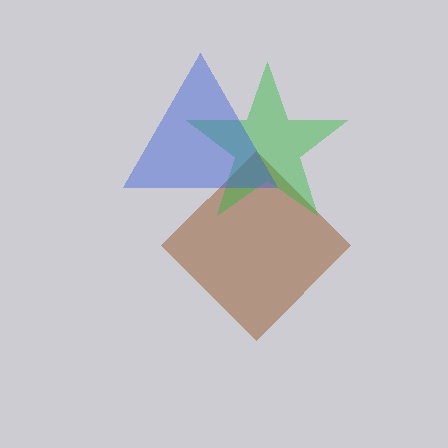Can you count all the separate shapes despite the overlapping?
Yes, there are 3 separate shapes.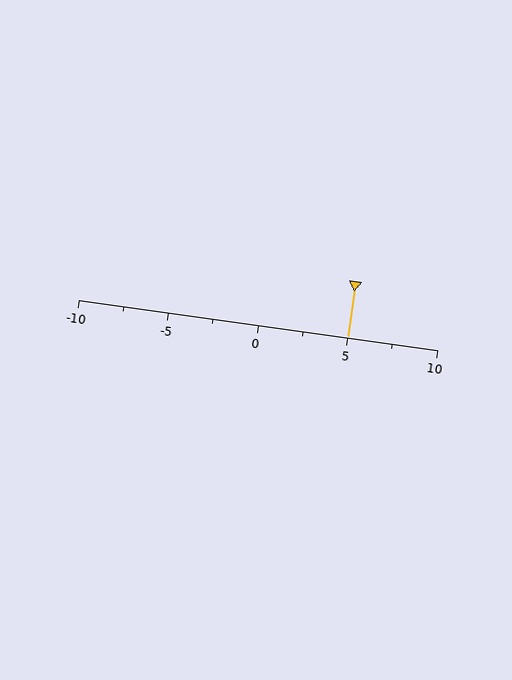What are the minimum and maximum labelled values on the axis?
The axis runs from -10 to 10.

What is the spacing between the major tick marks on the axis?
The major ticks are spaced 5 apart.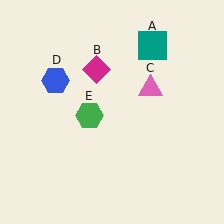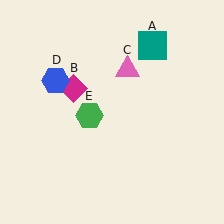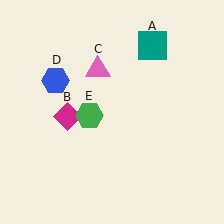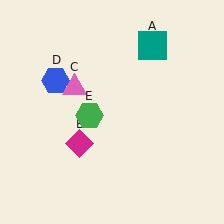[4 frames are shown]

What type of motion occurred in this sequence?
The magenta diamond (object B), pink triangle (object C) rotated counterclockwise around the center of the scene.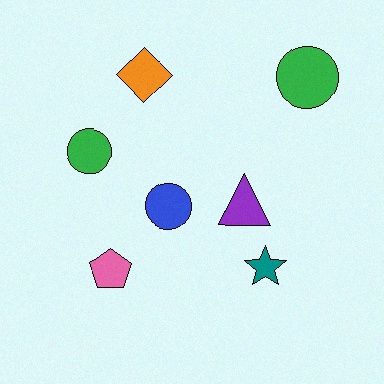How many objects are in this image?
There are 7 objects.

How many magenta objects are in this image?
There are no magenta objects.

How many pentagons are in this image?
There is 1 pentagon.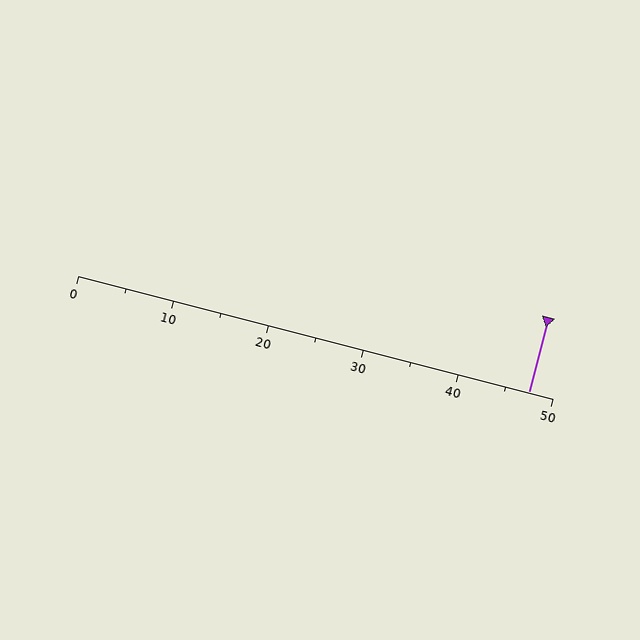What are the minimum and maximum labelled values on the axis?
The axis runs from 0 to 50.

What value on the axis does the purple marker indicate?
The marker indicates approximately 47.5.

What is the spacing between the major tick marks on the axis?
The major ticks are spaced 10 apart.